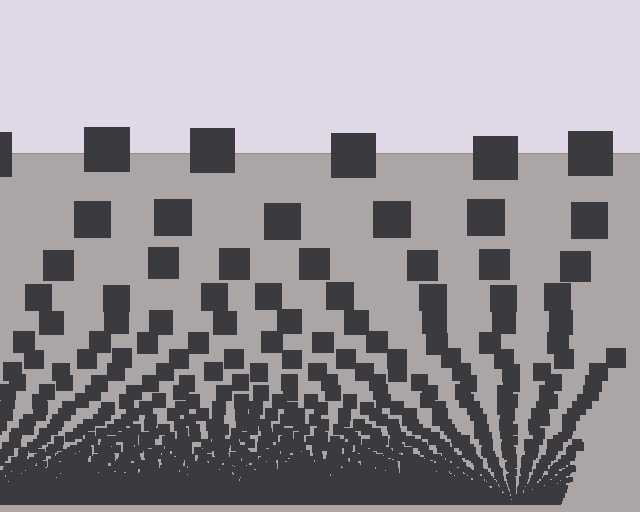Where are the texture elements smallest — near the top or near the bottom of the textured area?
Near the bottom.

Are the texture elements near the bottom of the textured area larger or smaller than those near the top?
Smaller. The gradient is inverted — elements near the bottom are smaller and denser.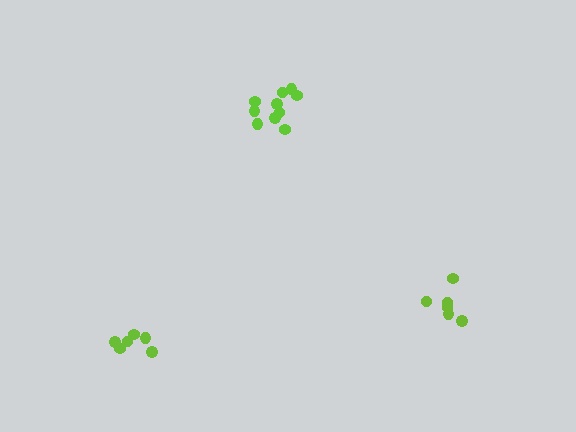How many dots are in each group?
Group 1: 7 dots, Group 2: 6 dots, Group 3: 10 dots (23 total).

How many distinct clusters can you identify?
There are 3 distinct clusters.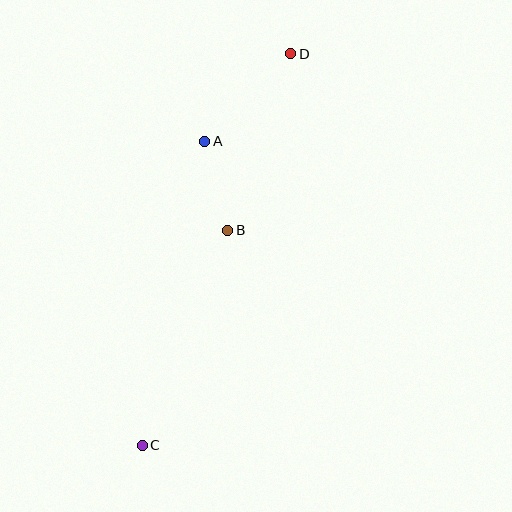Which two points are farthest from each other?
Points C and D are farthest from each other.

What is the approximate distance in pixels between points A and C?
The distance between A and C is approximately 310 pixels.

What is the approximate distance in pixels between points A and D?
The distance between A and D is approximately 123 pixels.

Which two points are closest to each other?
Points A and B are closest to each other.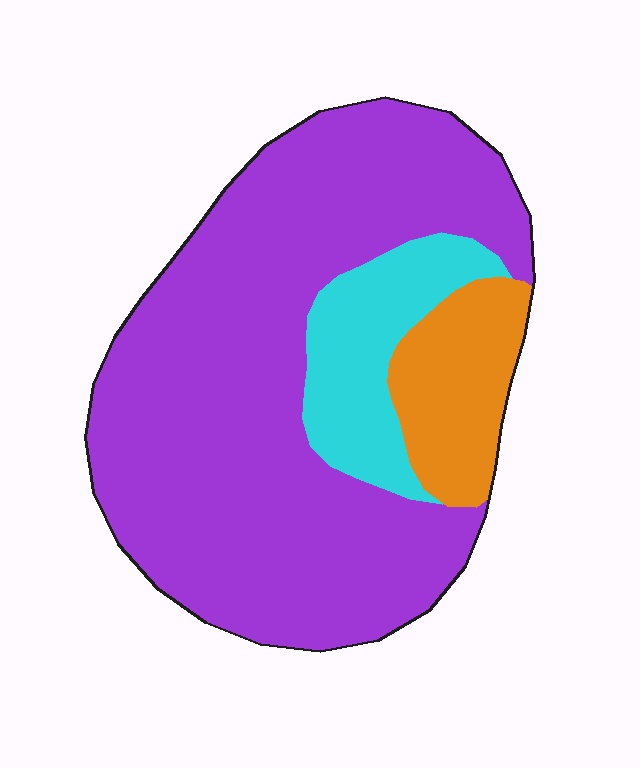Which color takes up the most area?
Purple, at roughly 75%.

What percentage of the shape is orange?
Orange takes up about one eighth (1/8) of the shape.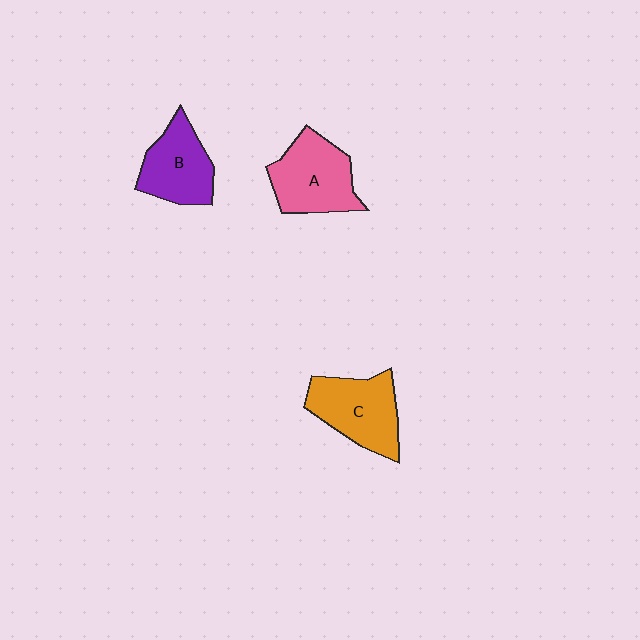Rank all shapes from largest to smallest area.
From largest to smallest: A (pink), C (orange), B (purple).